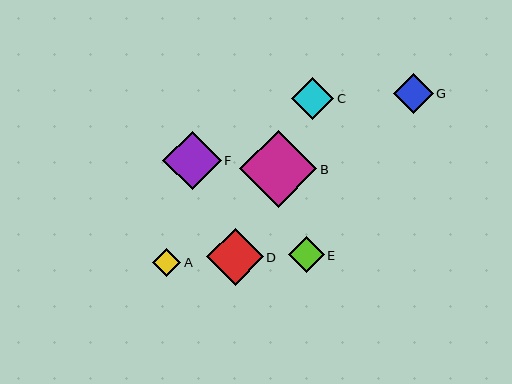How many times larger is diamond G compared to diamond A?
Diamond G is approximately 1.4 times the size of diamond A.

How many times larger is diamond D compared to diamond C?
Diamond D is approximately 1.3 times the size of diamond C.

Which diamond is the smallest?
Diamond A is the smallest with a size of approximately 28 pixels.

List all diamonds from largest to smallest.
From largest to smallest: B, F, D, C, G, E, A.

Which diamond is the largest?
Diamond B is the largest with a size of approximately 77 pixels.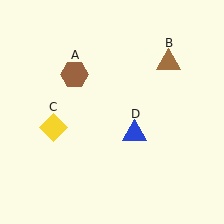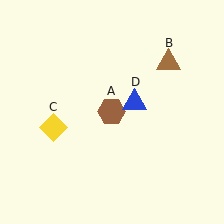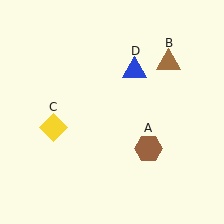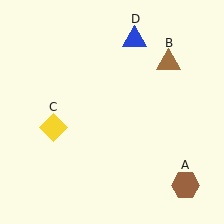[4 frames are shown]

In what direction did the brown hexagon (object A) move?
The brown hexagon (object A) moved down and to the right.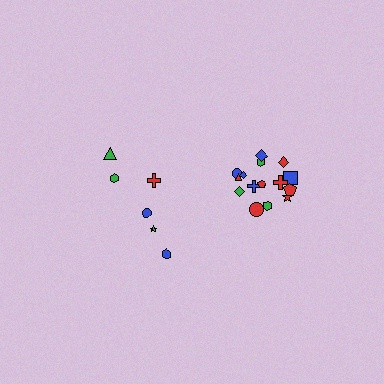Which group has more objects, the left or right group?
The right group.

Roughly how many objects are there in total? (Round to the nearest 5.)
Roughly 20 objects in total.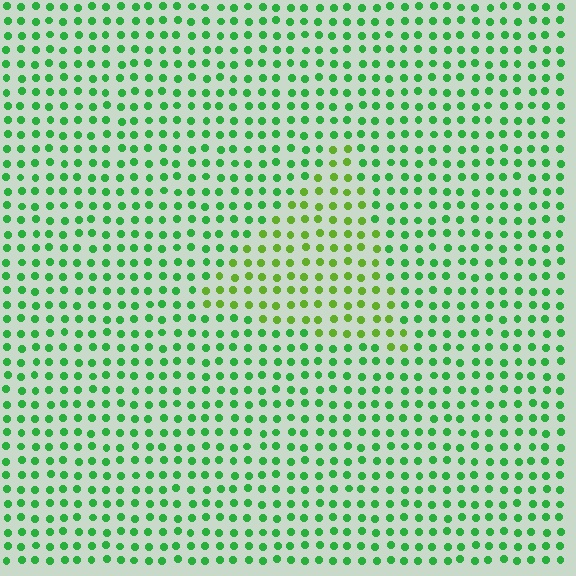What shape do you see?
I see a triangle.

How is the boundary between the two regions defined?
The boundary is defined purely by a slight shift in hue (about 33 degrees). Spacing, size, and orientation are identical on both sides.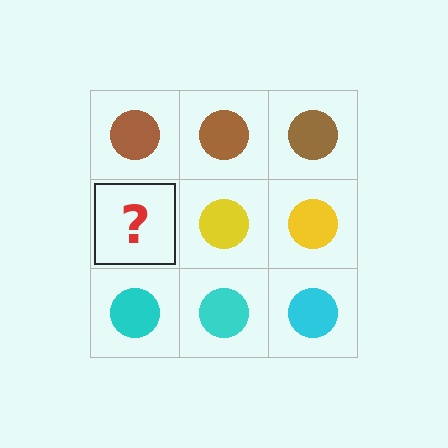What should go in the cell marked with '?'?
The missing cell should contain a yellow circle.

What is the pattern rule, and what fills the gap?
The rule is that each row has a consistent color. The gap should be filled with a yellow circle.